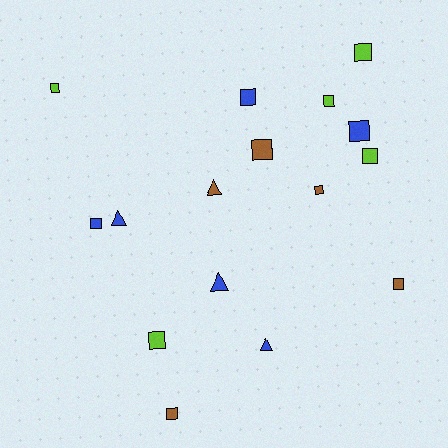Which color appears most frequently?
Blue, with 6 objects.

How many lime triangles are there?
There are no lime triangles.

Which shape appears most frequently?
Square, with 12 objects.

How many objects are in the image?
There are 16 objects.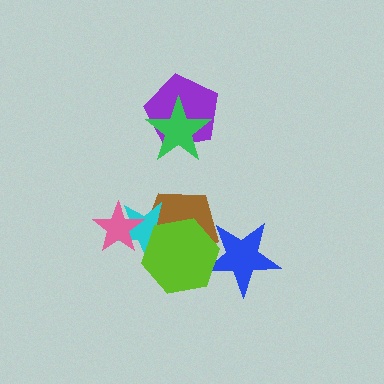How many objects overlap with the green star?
1 object overlaps with the green star.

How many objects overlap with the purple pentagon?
1 object overlaps with the purple pentagon.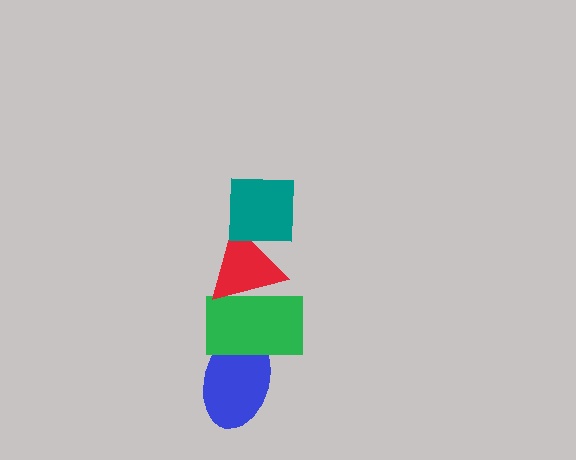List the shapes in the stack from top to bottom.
From top to bottom: the teal square, the red triangle, the green rectangle, the blue ellipse.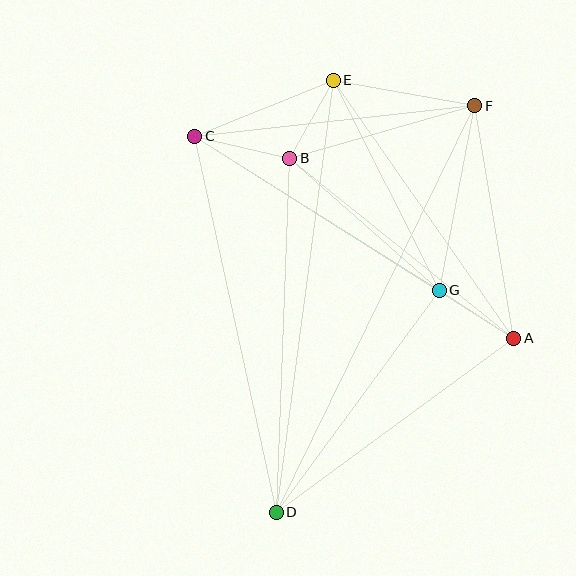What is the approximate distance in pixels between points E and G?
The distance between E and G is approximately 235 pixels.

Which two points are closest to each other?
Points A and G are closest to each other.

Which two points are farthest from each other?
Points D and F are farthest from each other.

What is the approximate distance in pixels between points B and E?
The distance between B and E is approximately 89 pixels.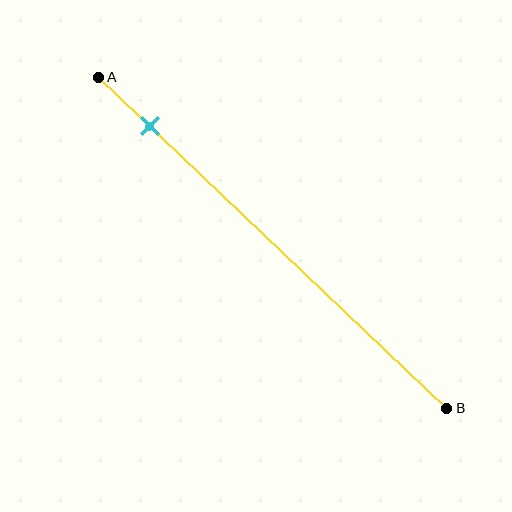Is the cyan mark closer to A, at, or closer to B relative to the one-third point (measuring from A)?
The cyan mark is closer to point A than the one-third point of segment AB.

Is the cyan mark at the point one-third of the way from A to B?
No, the mark is at about 15% from A, not at the 33% one-third point.